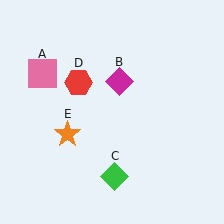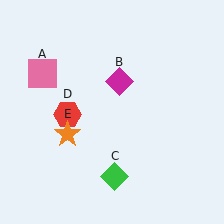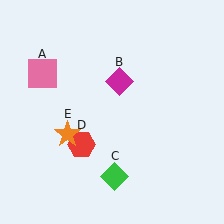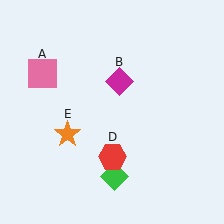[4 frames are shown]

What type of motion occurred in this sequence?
The red hexagon (object D) rotated counterclockwise around the center of the scene.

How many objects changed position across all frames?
1 object changed position: red hexagon (object D).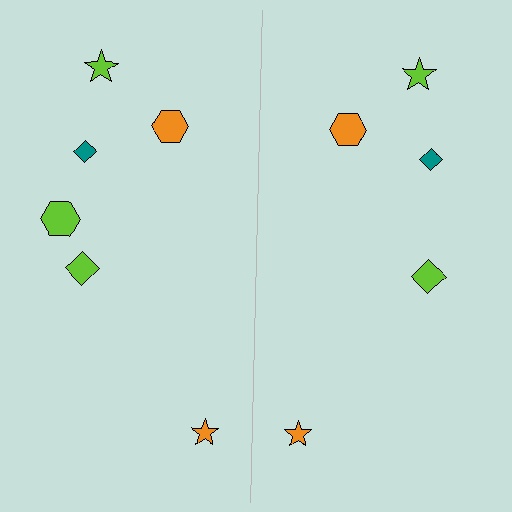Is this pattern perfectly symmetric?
No, the pattern is not perfectly symmetric. A lime hexagon is missing from the right side.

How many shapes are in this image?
There are 11 shapes in this image.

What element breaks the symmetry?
A lime hexagon is missing from the right side.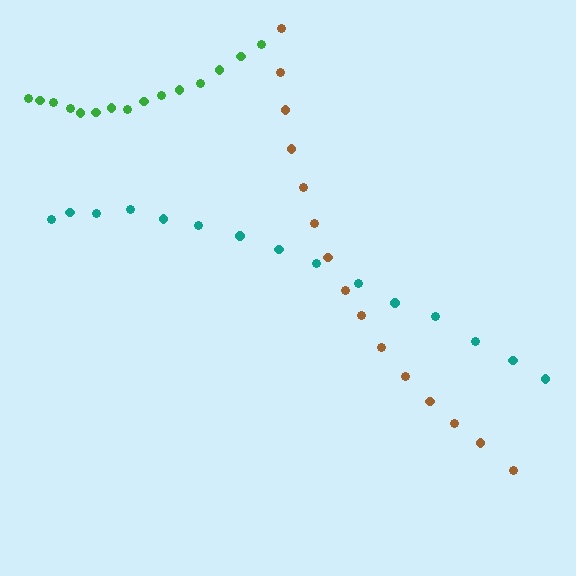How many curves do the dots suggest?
There are 3 distinct paths.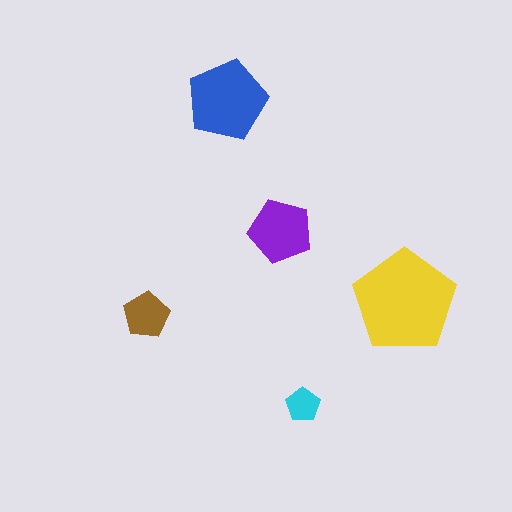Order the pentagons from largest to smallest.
the yellow one, the blue one, the purple one, the brown one, the cyan one.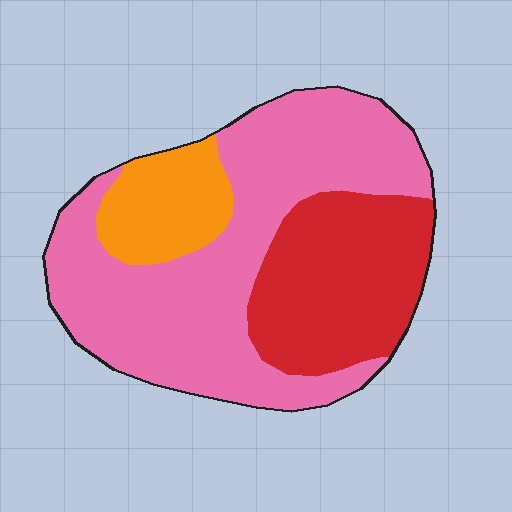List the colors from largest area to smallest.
From largest to smallest: pink, red, orange.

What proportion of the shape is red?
Red covers around 30% of the shape.